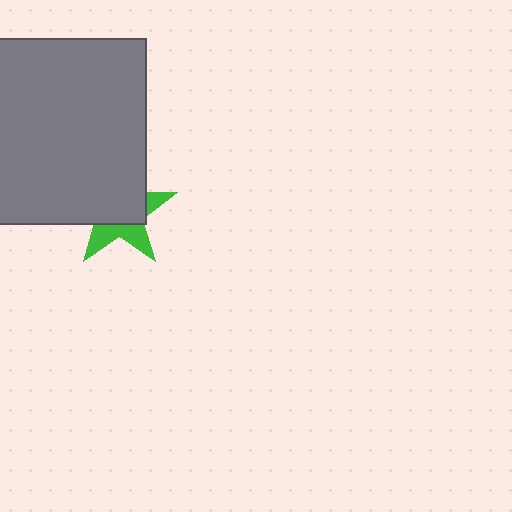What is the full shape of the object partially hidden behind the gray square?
The partially hidden object is a green star.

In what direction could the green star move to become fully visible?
The green star could move toward the lower-right. That would shift it out from behind the gray square entirely.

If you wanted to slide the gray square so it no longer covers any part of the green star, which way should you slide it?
Slide it toward the upper-left — that is the most direct way to separate the two shapes.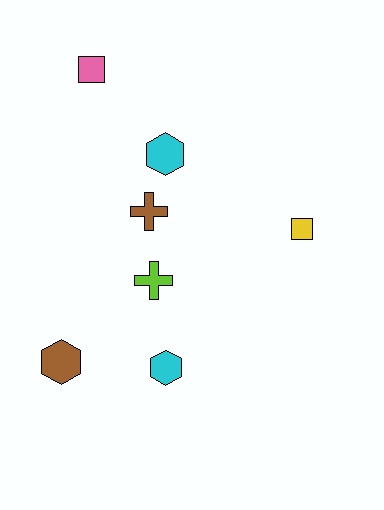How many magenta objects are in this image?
There are no magenta objects.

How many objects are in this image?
There are 7 objects.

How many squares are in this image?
There are 2 squares.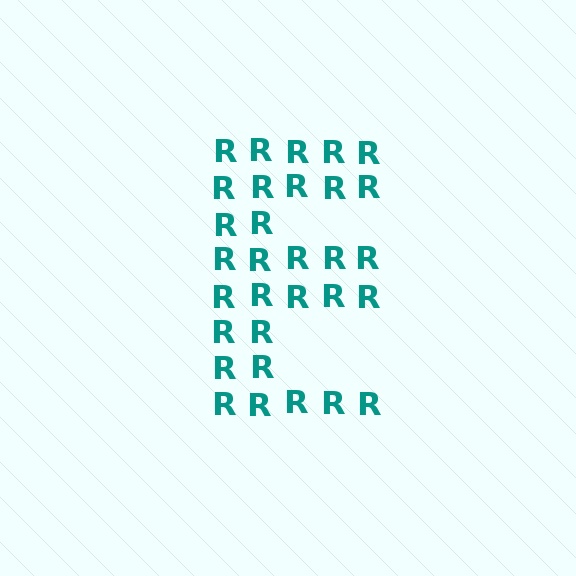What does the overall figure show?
The overall figure shows the letter E.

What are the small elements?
The small elements are letter R's.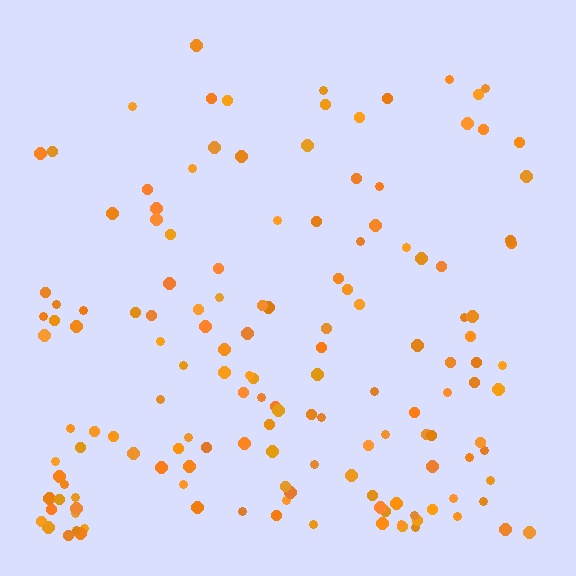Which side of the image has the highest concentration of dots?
The bottom.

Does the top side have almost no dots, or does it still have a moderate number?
Still a moderate number, just noticeably fewer than the bottom.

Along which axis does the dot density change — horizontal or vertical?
Vertical.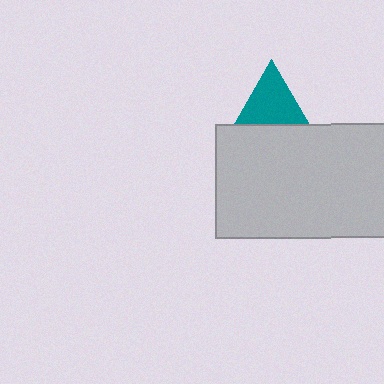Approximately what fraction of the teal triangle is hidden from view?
Roughly 41% of the teal triangle is hidden behind the light gray rectangle.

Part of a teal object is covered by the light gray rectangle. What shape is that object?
It is a triangle.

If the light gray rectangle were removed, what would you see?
You would see the complete teal triangle.